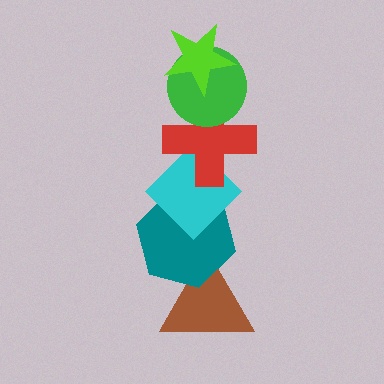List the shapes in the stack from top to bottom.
From top to bottom: the lime star, the green circle, the red cross, the cyan diamond, the teal hexagon, the brown triangle.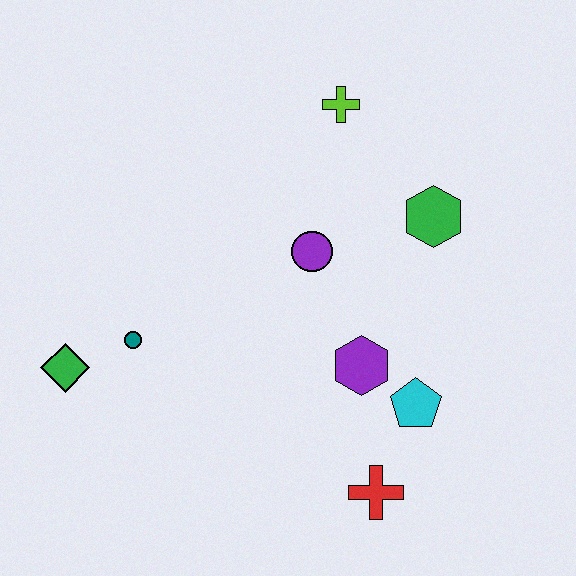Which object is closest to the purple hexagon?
The cyan pentagon is closest to the purple hexagon.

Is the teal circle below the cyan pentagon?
No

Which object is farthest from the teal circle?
The green hexagon is farthest from the teal circle.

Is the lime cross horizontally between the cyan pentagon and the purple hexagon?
No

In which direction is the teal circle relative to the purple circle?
The teal circle is to the left of the purple circle.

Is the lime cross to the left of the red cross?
Yes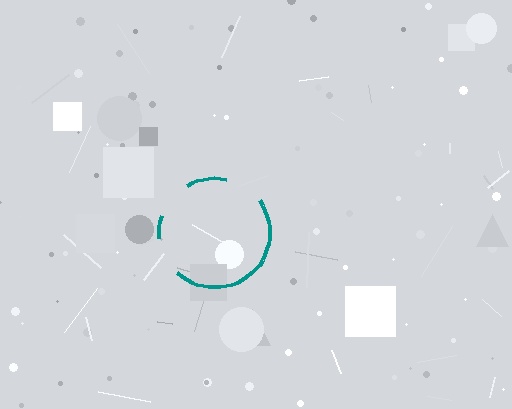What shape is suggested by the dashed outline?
The dashed outline suggests a circle.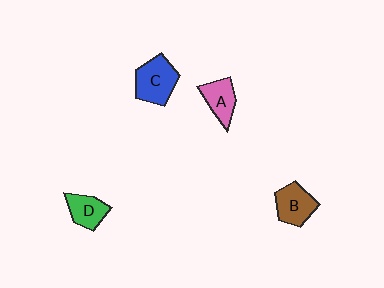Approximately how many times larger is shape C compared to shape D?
Approximately 1.5 times.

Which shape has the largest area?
Shape C (blue).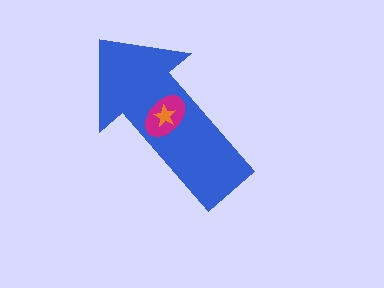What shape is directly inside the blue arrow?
The magenta ellipse.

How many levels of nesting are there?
3.